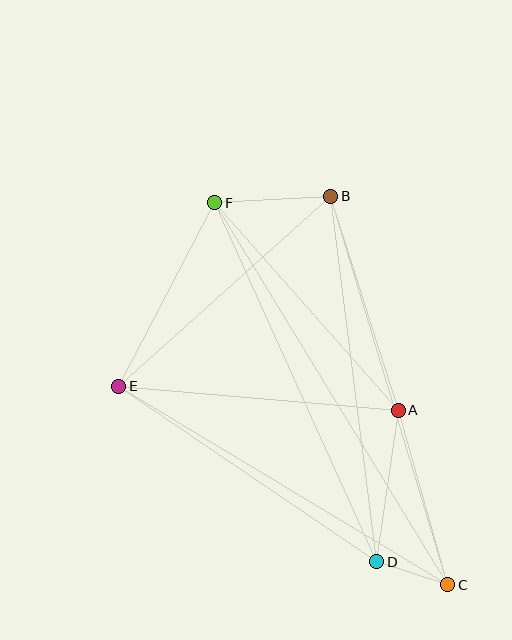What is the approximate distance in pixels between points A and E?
The distance between A and E is approximately 281 pixels.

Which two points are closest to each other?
Points C and D are closest to each other.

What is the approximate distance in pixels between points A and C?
The distance between A and C is approximately 182 pixels.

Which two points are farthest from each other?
Points C and F are farthest from each other.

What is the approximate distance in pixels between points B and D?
The distance between B and D is approximately 368 pixels.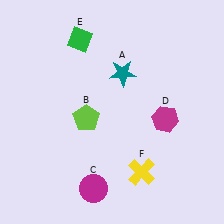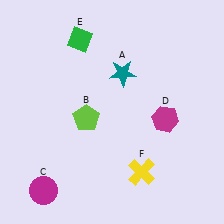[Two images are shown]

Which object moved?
The magenta circle (C) moved left.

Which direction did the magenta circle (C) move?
The magenta circle (C) moved left.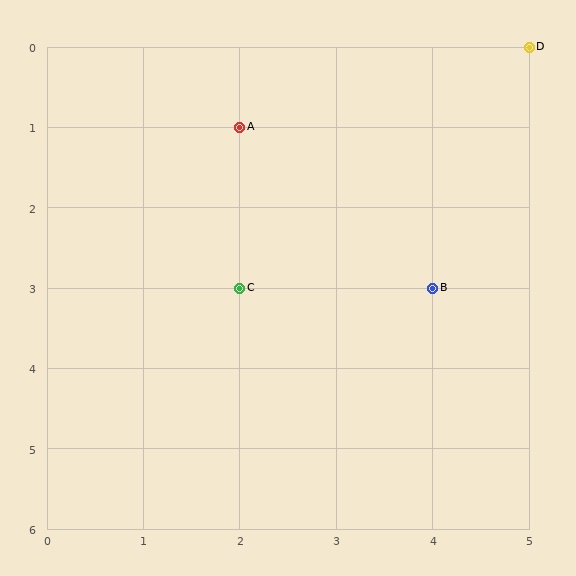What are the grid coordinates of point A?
Point A is at grid coordinates (2, 1).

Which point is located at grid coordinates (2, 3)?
Point C is at (2, 3).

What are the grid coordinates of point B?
Point B is at grid coordinates (4, 3).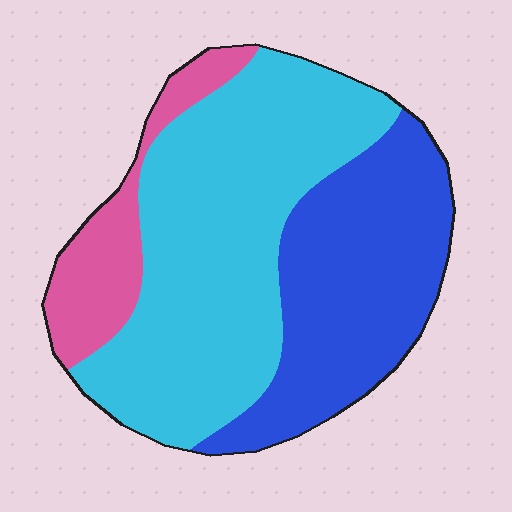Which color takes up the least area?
Pink, at roughly 15%.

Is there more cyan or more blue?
Cyan.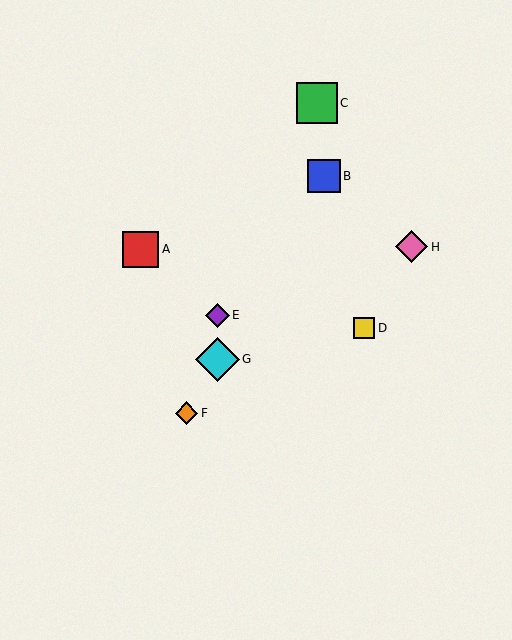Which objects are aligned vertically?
Objects E, G are aligned vertically.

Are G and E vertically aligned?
Yes, both are at x≈217.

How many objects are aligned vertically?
2 objects (E, G) are aligned vertically.